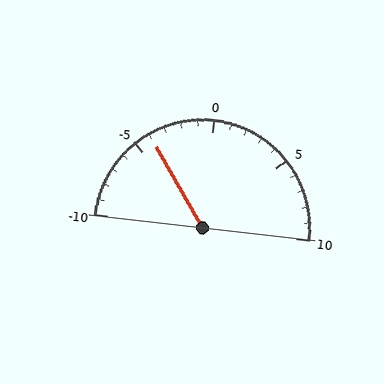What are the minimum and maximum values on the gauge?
The gauge ranges from -10 to 10.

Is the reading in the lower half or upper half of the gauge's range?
The reading is in the lower half of the range (-10 to 10).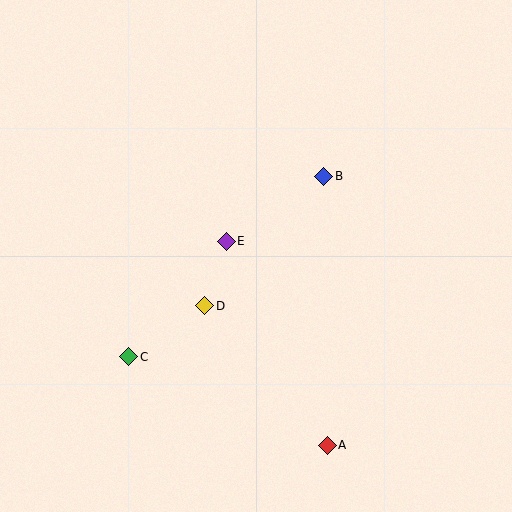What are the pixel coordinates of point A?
Point A is at (327, 445).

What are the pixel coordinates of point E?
Point E is at (226, 241).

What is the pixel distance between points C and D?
The distance between C and D is 92 pixels.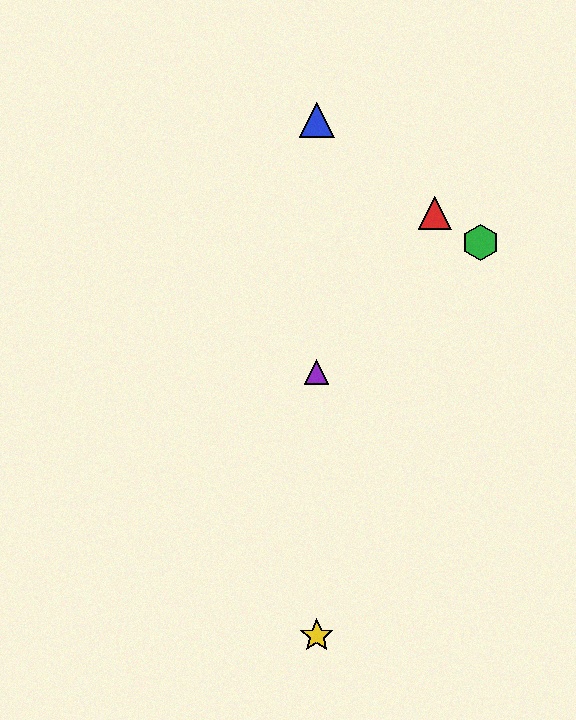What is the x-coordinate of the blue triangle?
The blue triangle is at x≈317.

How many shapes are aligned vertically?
3 shapes (the blue triangle, the yellow star, the purple triangle) are aligned vertically.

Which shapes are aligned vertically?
The blue triangle, the yellow star, the purple triangle are aligned vertically.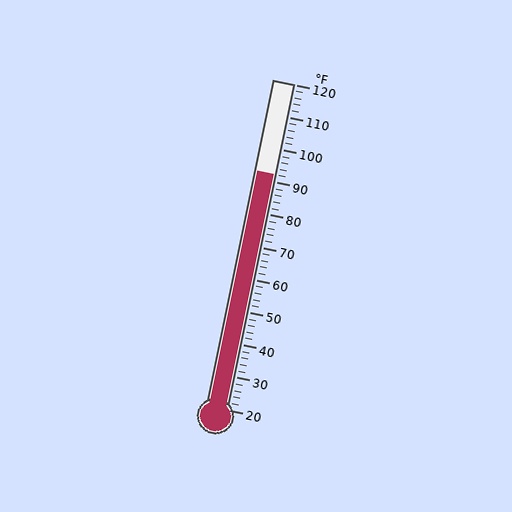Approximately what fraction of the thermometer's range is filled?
The thermometer is filled to approximately 70% of its range.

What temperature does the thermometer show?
The thermometer shows approximately 92°F.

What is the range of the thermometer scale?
The thermometer scale ranges from 20°F to 120°F.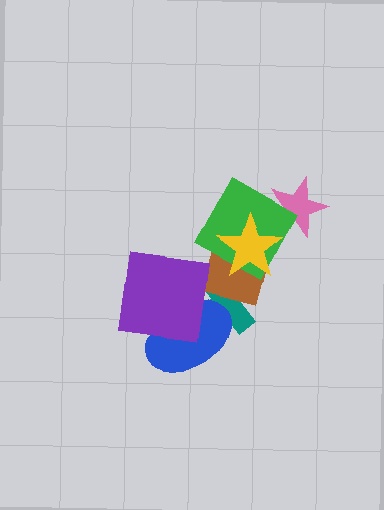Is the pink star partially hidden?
Yes, it is partially covered by another shape.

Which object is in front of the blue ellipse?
The purple square is in front of the blue ellipse.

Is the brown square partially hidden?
Yes, it is partially covered by another shape.